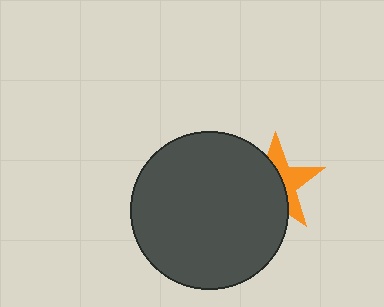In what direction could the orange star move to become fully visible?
The orange star could move right. That would shift it out from behind the dark gray circle entirely.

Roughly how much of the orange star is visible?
A small part of it is visible (roughly 43%).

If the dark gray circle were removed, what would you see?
You would see the complete orange star.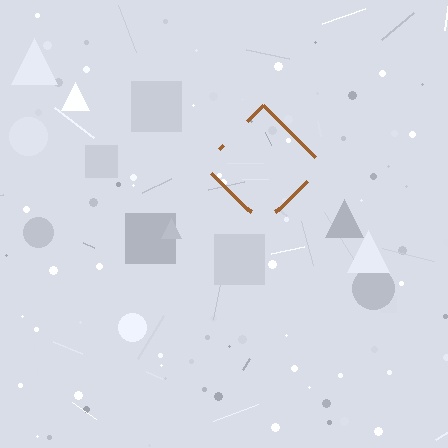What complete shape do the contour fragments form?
The contour fragments form a diamond.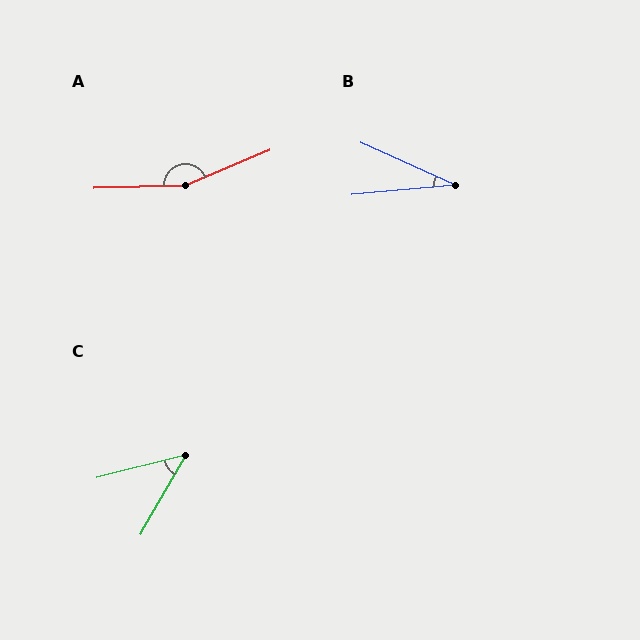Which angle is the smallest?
B, at approximately 30 degrees.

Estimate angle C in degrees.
Approximately 46 degrees.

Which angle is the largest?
A, at approximately 159 degrees.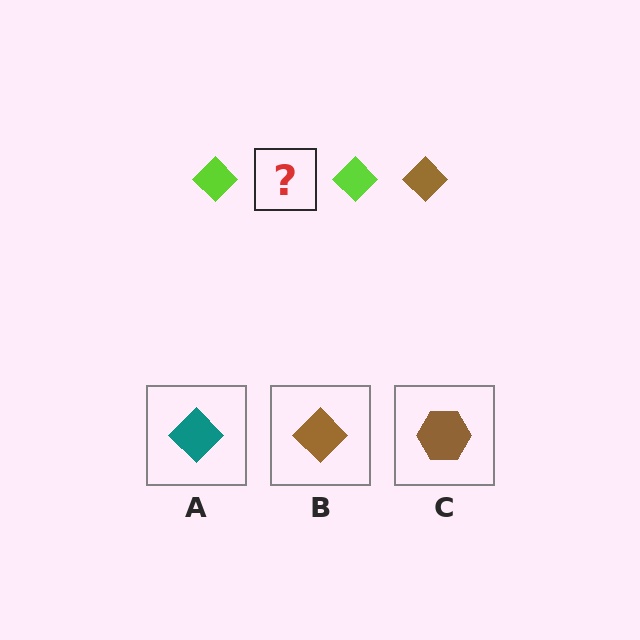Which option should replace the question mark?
Option B.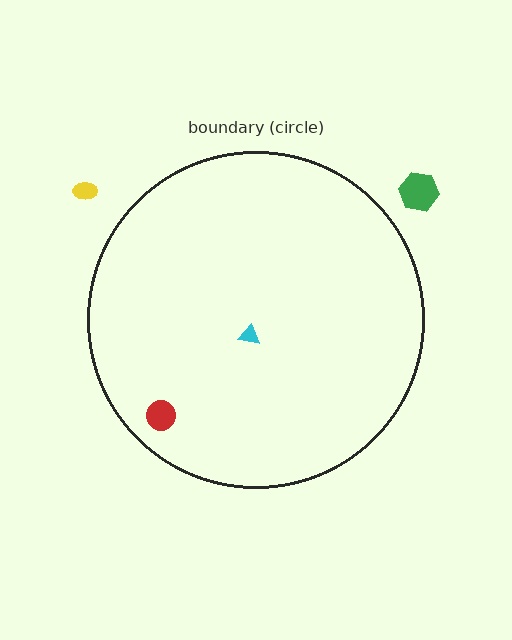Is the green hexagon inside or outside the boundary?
Outside.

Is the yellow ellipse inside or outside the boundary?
Outside.